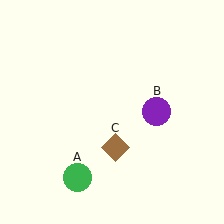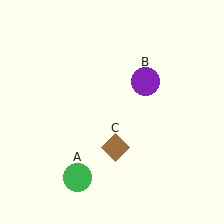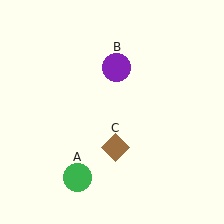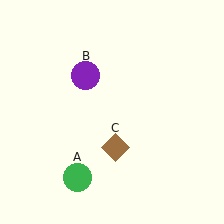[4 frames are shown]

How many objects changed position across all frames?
1 object changed position: purple circle (object B).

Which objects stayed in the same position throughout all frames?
Green circle (object A) and brown diamond (object C) remained stationary.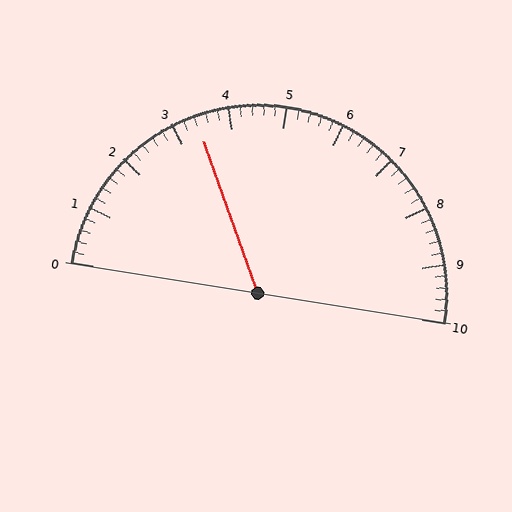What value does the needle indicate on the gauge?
The needle indicates approximately 3.4.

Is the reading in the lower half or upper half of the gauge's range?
The reading is in the lower half of the range (0 to 10).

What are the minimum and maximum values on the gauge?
The gauge ranges from 0 to 10.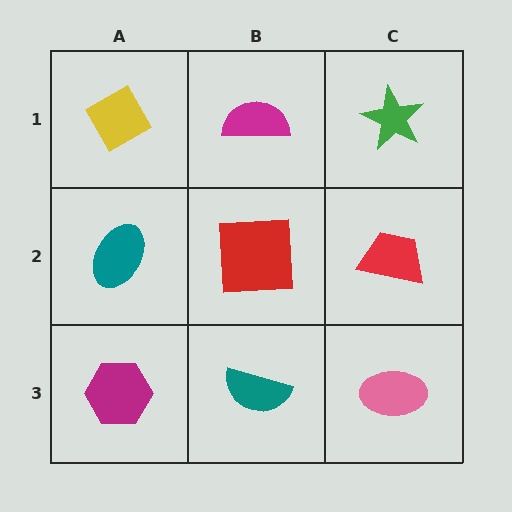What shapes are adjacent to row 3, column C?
A red trapezoid (row 2, column C), a teal semicircle (row 3, column B).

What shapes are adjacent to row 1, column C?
A red trapezoid (row 2, column C), a magenta semicircle (row 1, column B).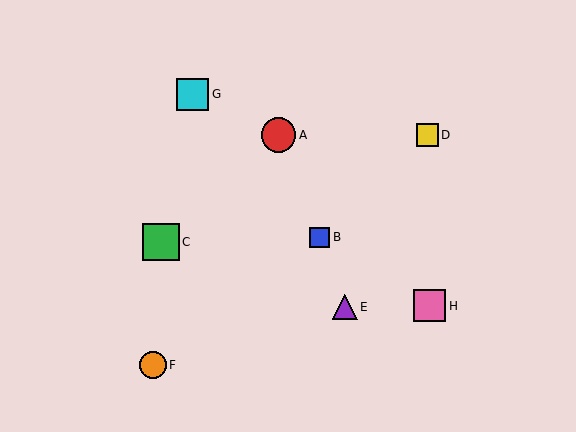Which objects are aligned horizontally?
Objects A, D are aligned horizontally.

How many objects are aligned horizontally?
2 objects (A, D) are aligned horizontally.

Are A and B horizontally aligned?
No, A is at y≈135 and B is at y≈237.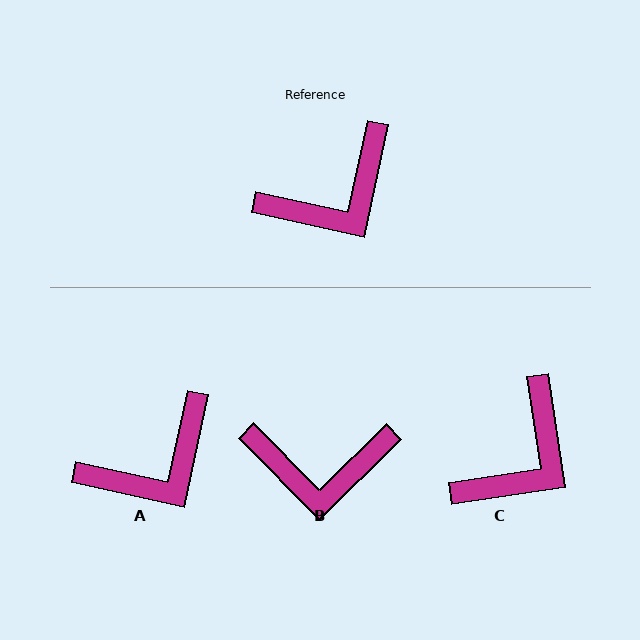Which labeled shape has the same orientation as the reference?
A.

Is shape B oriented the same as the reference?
No, it is off by about 33 degrees.